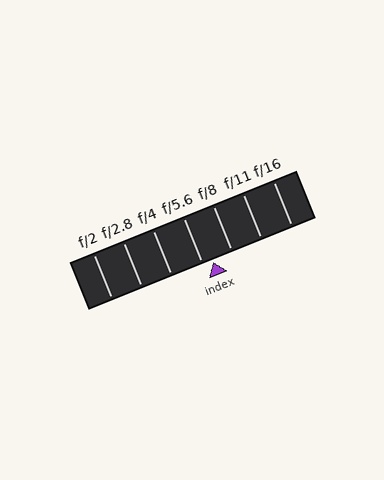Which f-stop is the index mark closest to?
The index mark is closest to f/5.6.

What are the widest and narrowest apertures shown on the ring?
The widest aperture shown is f/2 and the narrowest is f/16.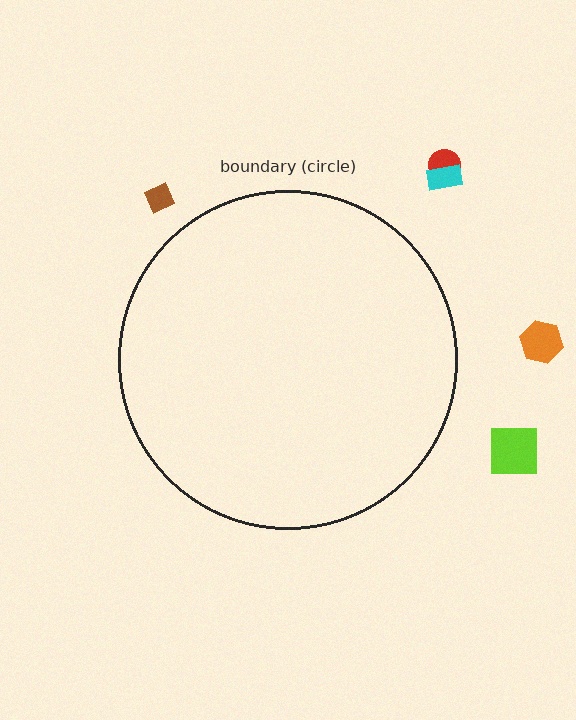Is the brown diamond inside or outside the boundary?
Outside.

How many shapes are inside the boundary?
0 inside, 5 outside.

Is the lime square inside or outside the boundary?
Outside.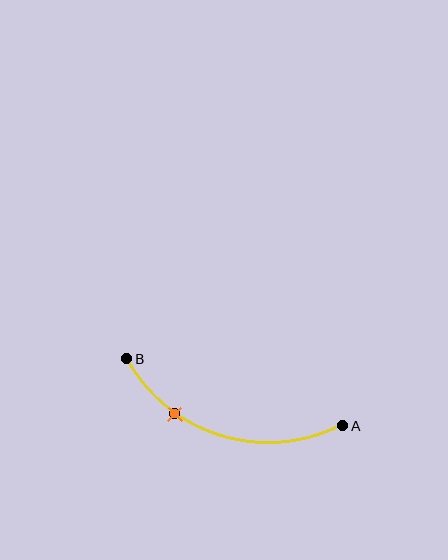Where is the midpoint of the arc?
The arc midpoint is the point on the curve farthest from the straight line joining A and B. It sits below that line.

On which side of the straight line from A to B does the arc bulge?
The arc bulges below the straight line connecting A and B.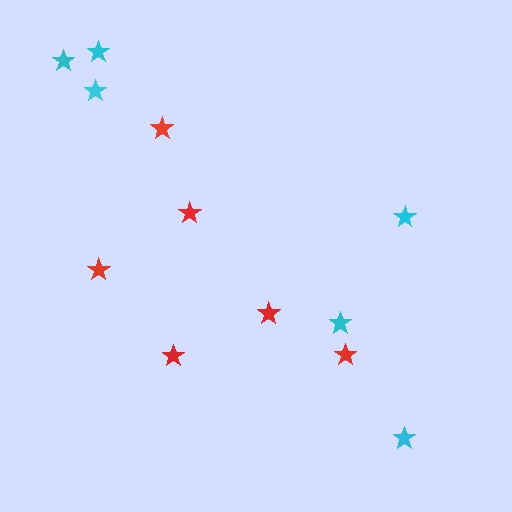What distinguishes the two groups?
There are 2 groups: one group of cyan stars (6) and one group of red stars (6).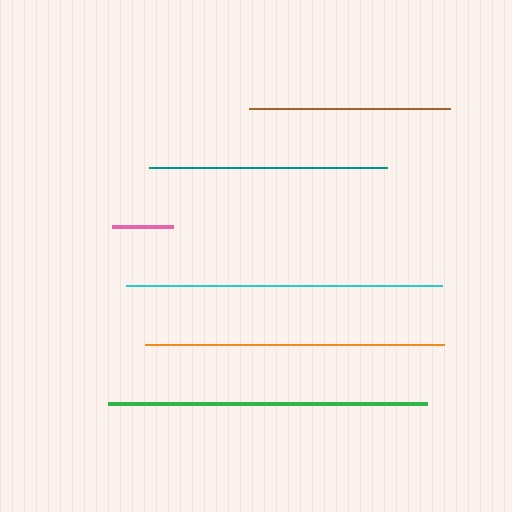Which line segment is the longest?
The green line is the longest at approximately 319 pixels.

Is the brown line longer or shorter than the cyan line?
The cyan line is longer than the brown line.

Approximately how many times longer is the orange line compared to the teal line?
The orange line is approximately 1.3 times the length of the teal line.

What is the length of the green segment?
The green segment is approximately 319 pixels long.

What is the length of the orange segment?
The orange segment is approximately 299 pixels long.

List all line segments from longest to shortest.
From longest to shortest: green, cyan, orange, teal, brown, pink.